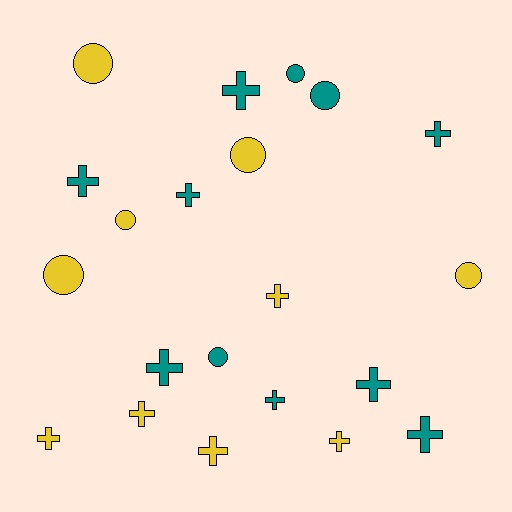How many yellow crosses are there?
There are 5 yellow crosses.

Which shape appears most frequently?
Cross, with 13 objects.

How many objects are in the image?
There are 21 objects.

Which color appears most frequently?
Teal, with 11 objects.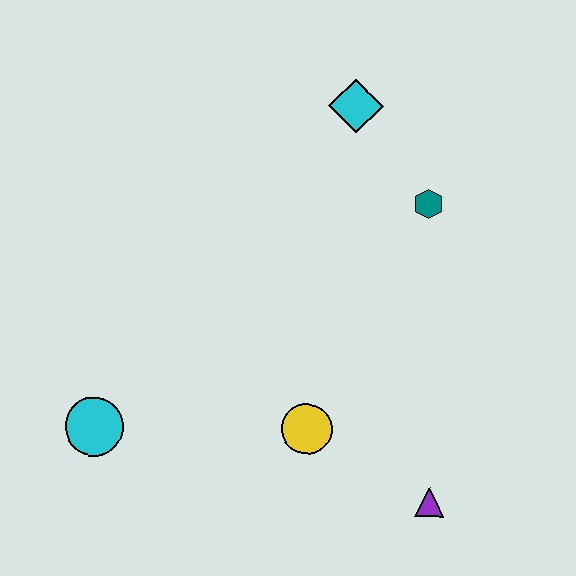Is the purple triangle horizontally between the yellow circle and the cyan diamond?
No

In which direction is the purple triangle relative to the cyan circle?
The purple triangle is to the right of the cyan circle.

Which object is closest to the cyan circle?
The yellow circle is closest to the cyan circle.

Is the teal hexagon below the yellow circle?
No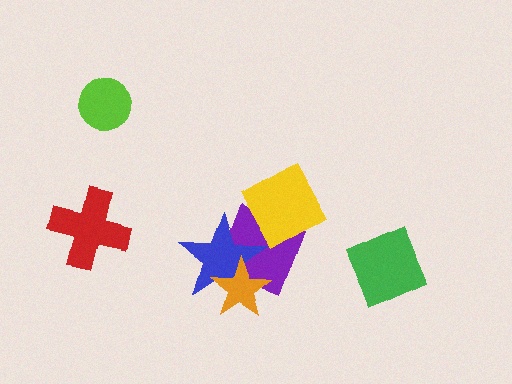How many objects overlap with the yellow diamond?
2 objects overlap with the yellow diamond.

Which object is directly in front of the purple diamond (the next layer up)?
The blue star is directly in front of the purple diamond.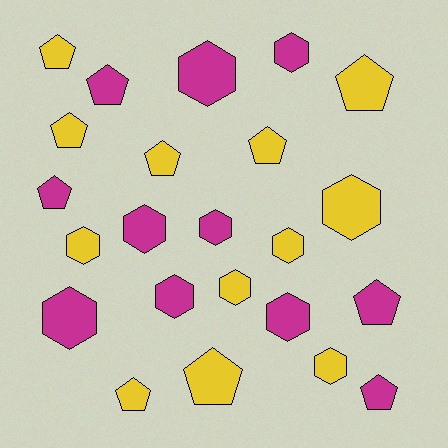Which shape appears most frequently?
Hexagon, with 12 objects.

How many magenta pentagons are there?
There are 4 magenta pentagons.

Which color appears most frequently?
Yellow, with 12 objects.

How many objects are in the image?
There are 23 objects.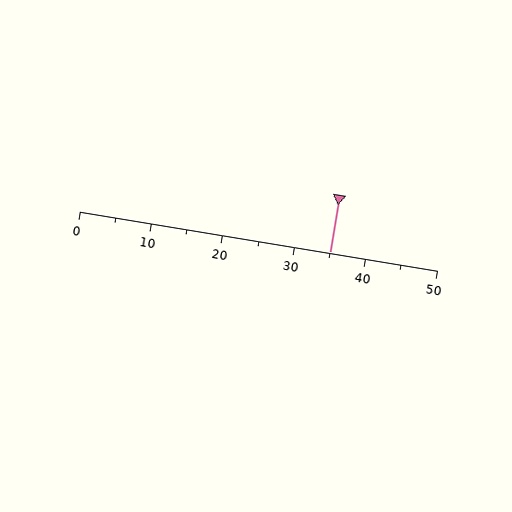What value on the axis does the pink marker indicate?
The marker indicates approximately 35.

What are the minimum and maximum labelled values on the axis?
The axis runs from 0 to 50.